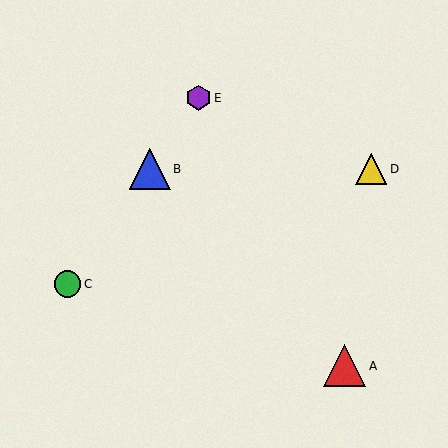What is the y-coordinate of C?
Object C is at y≈284.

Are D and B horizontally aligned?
Yes, both are at y≈169.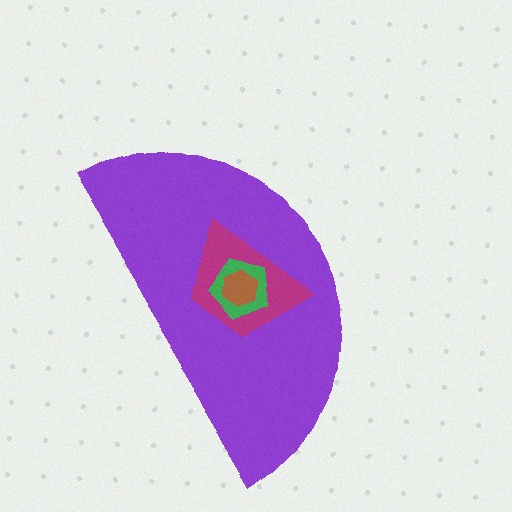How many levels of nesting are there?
4.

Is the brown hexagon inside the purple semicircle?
Yes.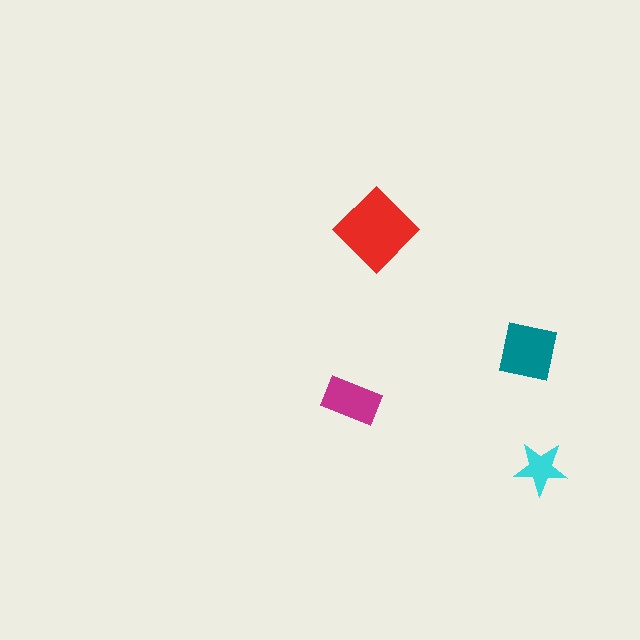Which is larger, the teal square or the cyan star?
The teal square.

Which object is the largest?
The red diamond.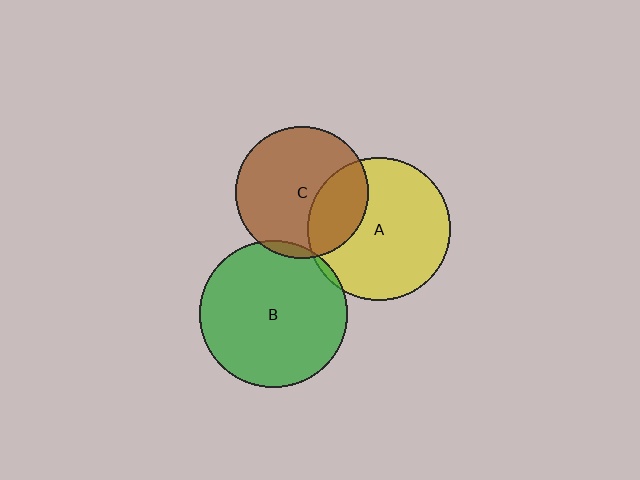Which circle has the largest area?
Circle B (green).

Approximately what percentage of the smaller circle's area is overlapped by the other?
Approximately 5%.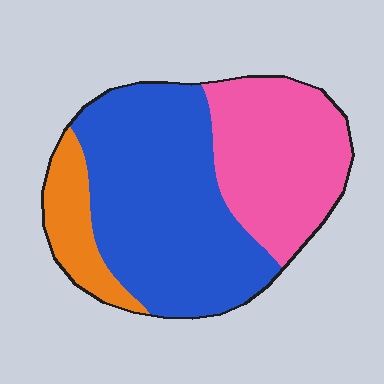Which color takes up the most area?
Blue, at roughly 55%.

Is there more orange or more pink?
Pink.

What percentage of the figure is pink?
Pink takes up about one third (1/3) of the figure.